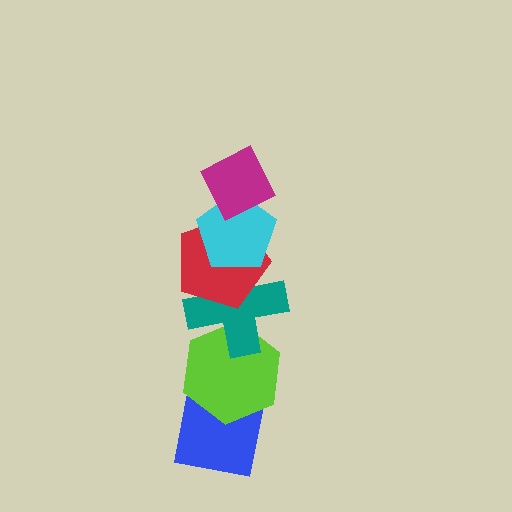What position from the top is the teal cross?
The teal cross is 4th from the top.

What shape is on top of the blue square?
The lime hexagon is on top of the blue square.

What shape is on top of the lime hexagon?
The teal cross is on top of the lime hexagon.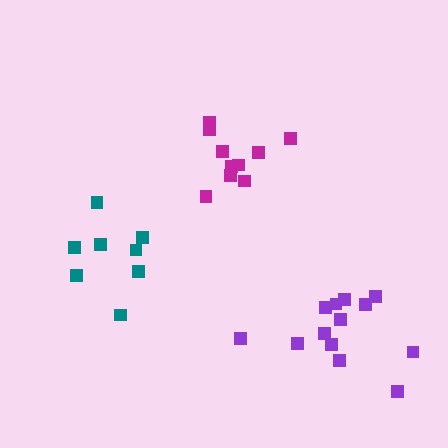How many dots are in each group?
Group 1: 13 dots, Group 2: 10 dots, Group 3: 8 dots (31 total).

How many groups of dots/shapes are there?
There are 3 groups.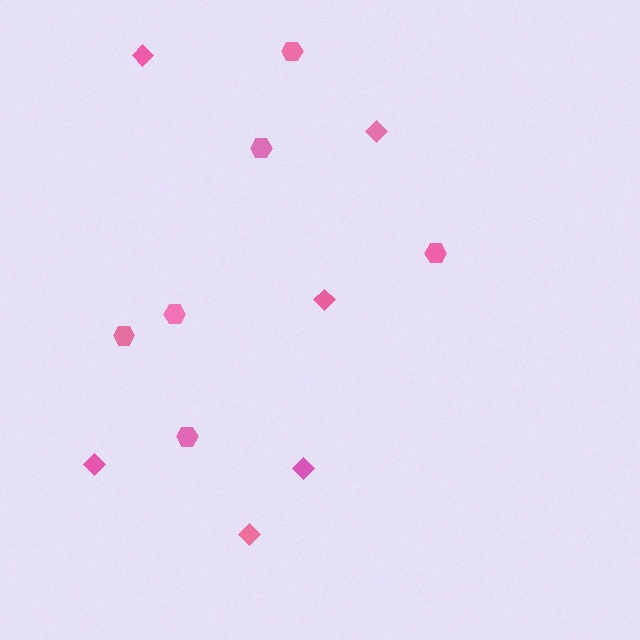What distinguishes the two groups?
There are 2 groups: one group of hexagons (6) and one group of diamonds (6).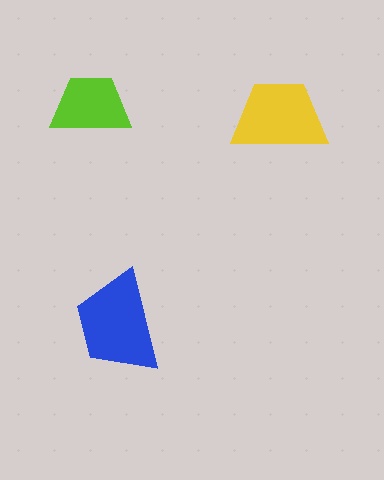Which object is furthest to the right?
The yellow trapezoid is rightmost.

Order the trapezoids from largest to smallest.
the blue one, the yellow one, the lime one.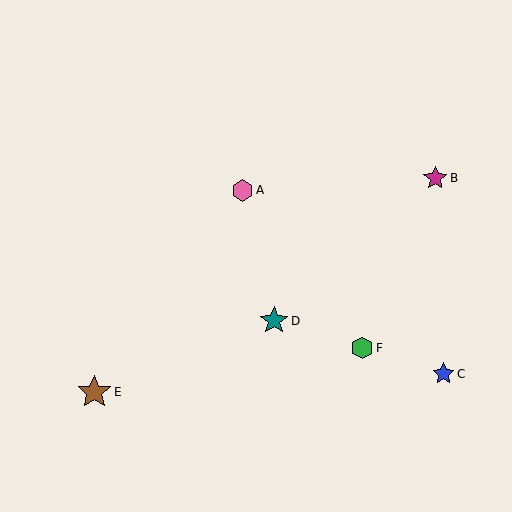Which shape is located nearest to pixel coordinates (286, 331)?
The teal star (labeled D) at (274, 321) is nearest to that location.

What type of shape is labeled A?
Shape A is a pink hexagon.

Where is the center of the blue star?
The center of the blue star is at (443, 374).